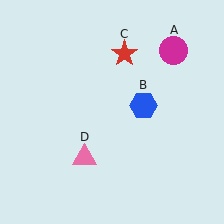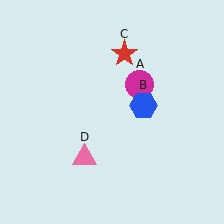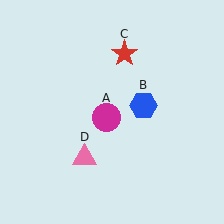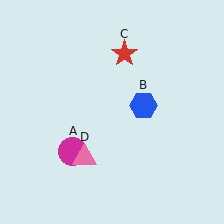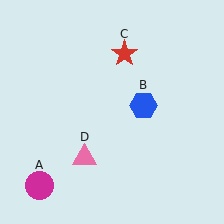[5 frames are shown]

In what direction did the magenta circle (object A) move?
The magenta circle (object A) moved down and to the left.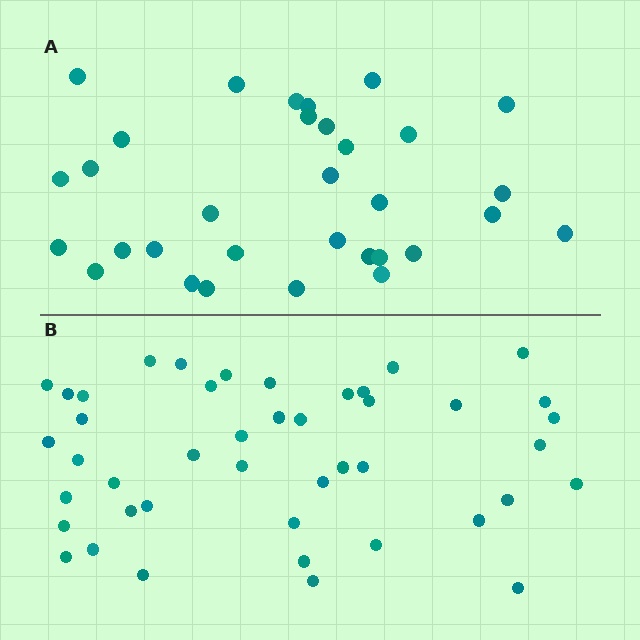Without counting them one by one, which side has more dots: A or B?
Region B (the bottom region) has more dots.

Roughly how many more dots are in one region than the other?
Region B has roughly 12 or so more dots than region A.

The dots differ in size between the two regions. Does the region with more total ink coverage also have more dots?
No. Region A has more total ink coverage because its dots are larger, but region B actually contains more individual dots. Total area can be misleading — the number of items is what matters here.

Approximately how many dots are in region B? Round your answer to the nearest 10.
About 40 dots. (The exact count is 44, which rounds to 40.)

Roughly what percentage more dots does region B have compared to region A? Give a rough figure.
About 40% more.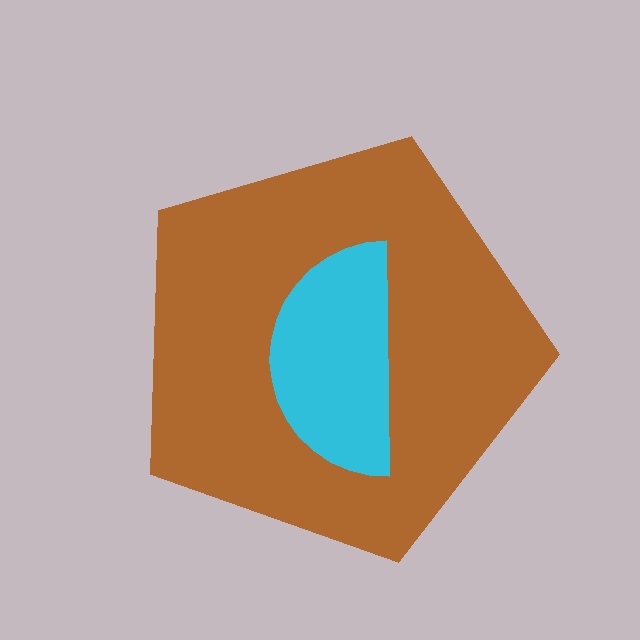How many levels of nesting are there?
2.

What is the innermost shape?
The cyan semicircle.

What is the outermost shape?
The brown pentagon.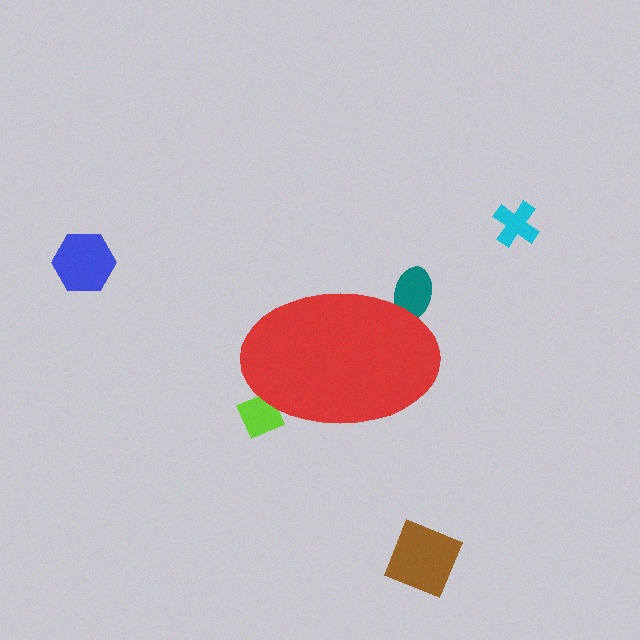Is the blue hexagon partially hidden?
No, the blue hexagon is fully visible.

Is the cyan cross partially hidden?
No, the cyan cross is fully visible.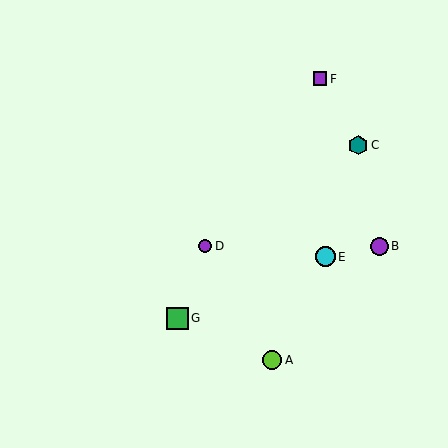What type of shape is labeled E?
Shape E is a cyan circle.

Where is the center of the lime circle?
The center of the lime circle is at (272, 360).